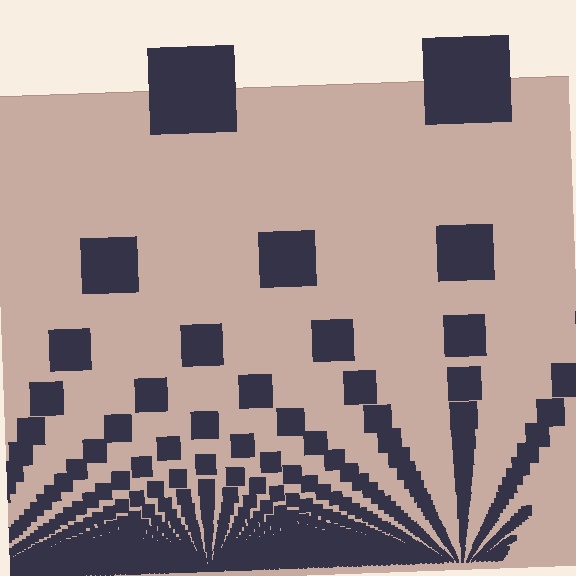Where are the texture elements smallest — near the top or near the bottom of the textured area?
Near the bottom.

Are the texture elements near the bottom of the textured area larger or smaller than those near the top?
Smaller. The gradient is inverted — elements near the bottom are smaller and denser.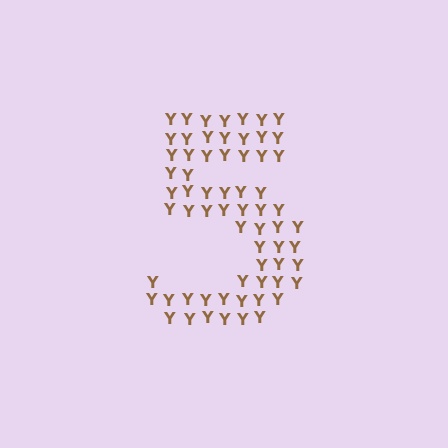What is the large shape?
The large shape is the digit 5.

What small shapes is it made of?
It is made of small letter Y's.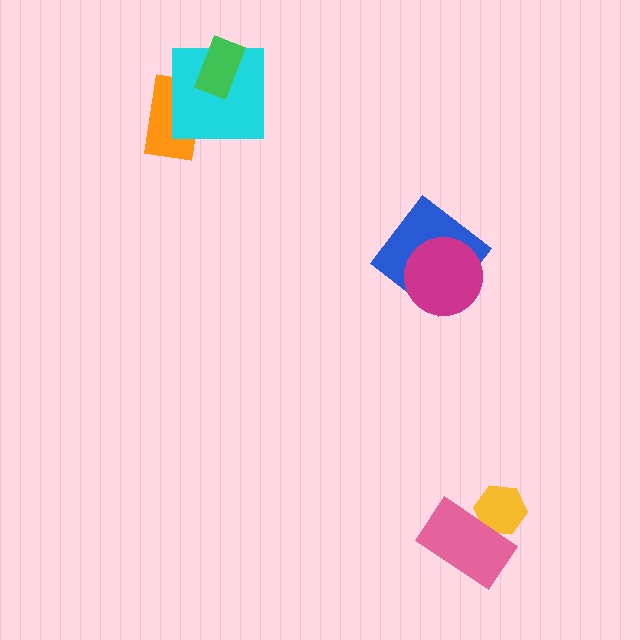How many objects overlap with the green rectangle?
1 object overlaps with the green rectangle.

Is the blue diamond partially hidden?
Yes, it is partially covered by another shape.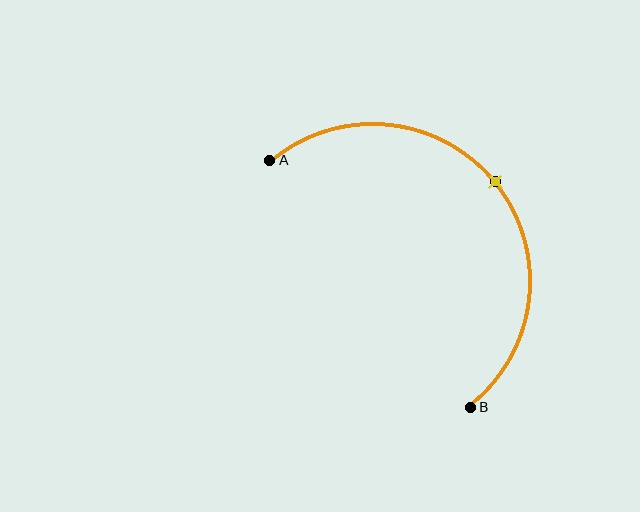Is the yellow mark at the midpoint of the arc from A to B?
Yes. The yellow mark lies on the arc at equal arc-length from both A and B — it is the arc midpoint.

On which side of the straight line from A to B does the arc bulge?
The arc bulges above and to the right of the straight line connecting A and B.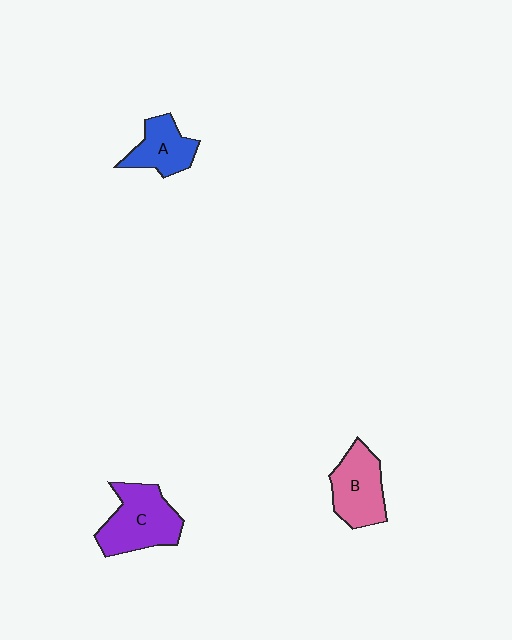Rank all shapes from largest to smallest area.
From largest to smallest: C (purple), B (pink), A (blue).